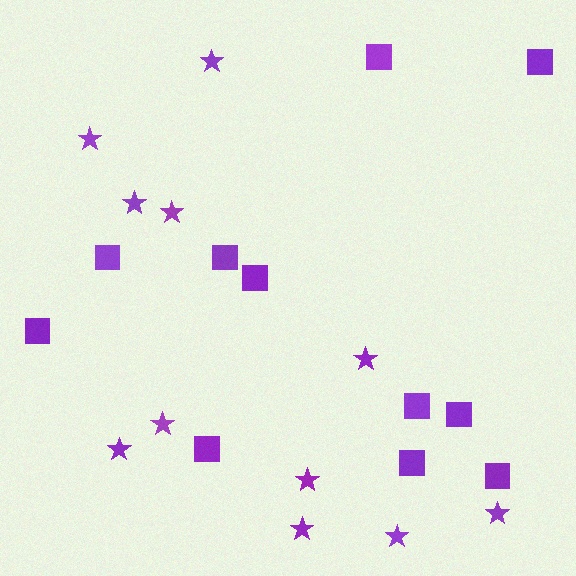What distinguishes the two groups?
There are 2 groups: one group of stars (11) and one group of squares (11).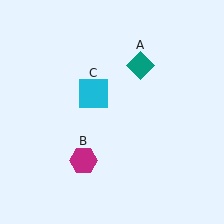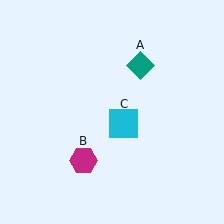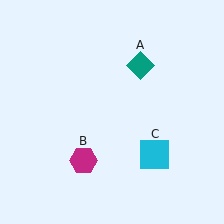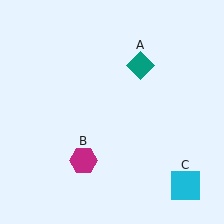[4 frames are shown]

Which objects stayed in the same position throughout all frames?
Teal diamond (object A) and magenta hexagon (object B) remained stationary.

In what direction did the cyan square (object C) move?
The cyan square (object C) moved down and to the right.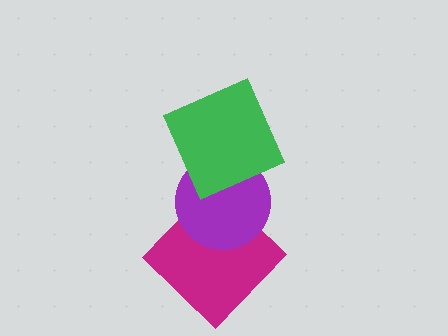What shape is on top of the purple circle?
The green square is on top of the purple circle.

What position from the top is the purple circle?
The purple circle is 2nd from the top.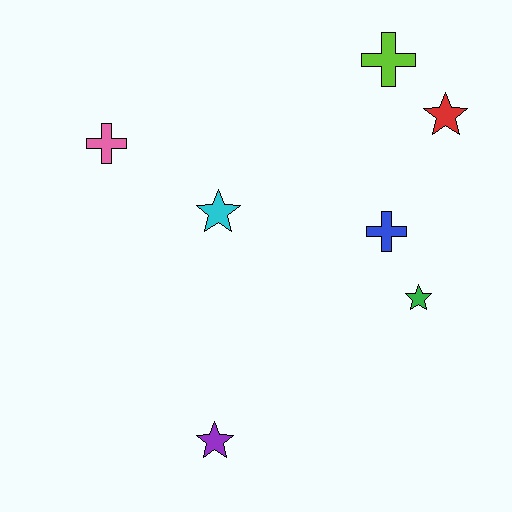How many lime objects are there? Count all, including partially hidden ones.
There is 1 lime object.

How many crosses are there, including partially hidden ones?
There are 3 crosses.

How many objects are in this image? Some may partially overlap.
There are 7 objects.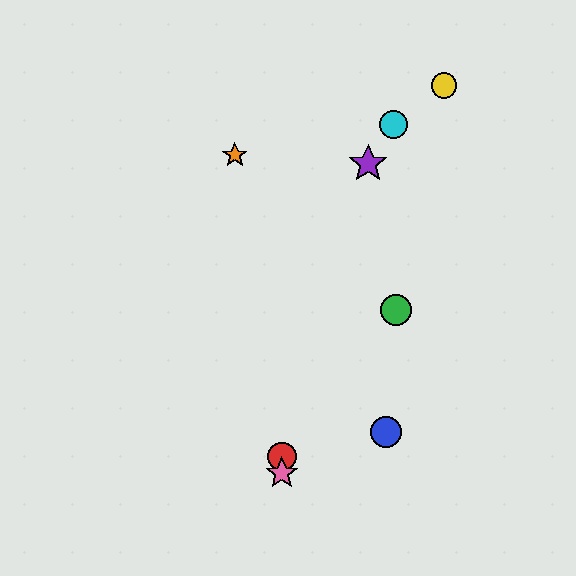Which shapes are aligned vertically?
The red circle, the pink star are aligned vertically.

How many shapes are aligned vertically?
2 shapes (the red circle, the pink star) are aligned vertically.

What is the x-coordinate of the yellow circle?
The yellow circle is at x≈444.